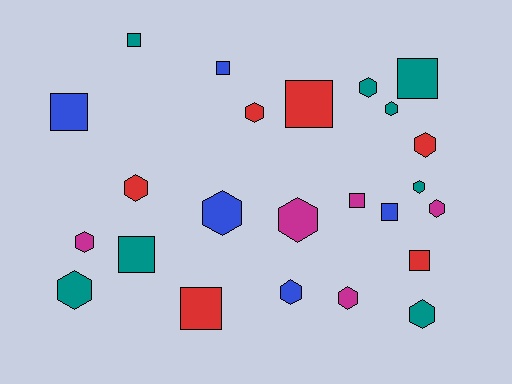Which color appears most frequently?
Teal, with 8 objects.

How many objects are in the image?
There are 24 objects.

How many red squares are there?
There are 3 red squares.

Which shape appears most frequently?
Hexagon, with 14 objects.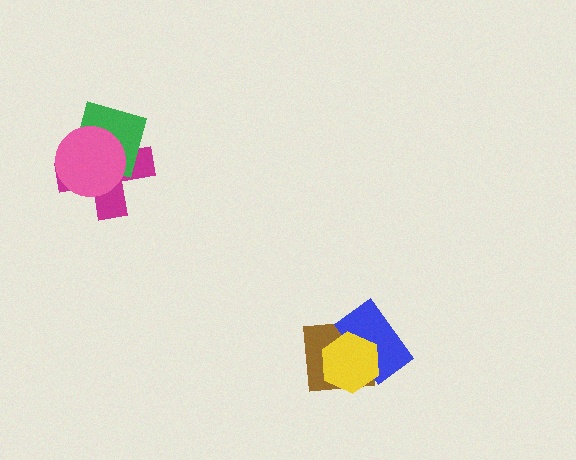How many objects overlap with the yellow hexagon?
2 objects overlap with the yellow hexagon.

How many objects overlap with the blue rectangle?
2 objects overlap with the blue rectangle.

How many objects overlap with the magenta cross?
2 objects overlap with the magenta cross.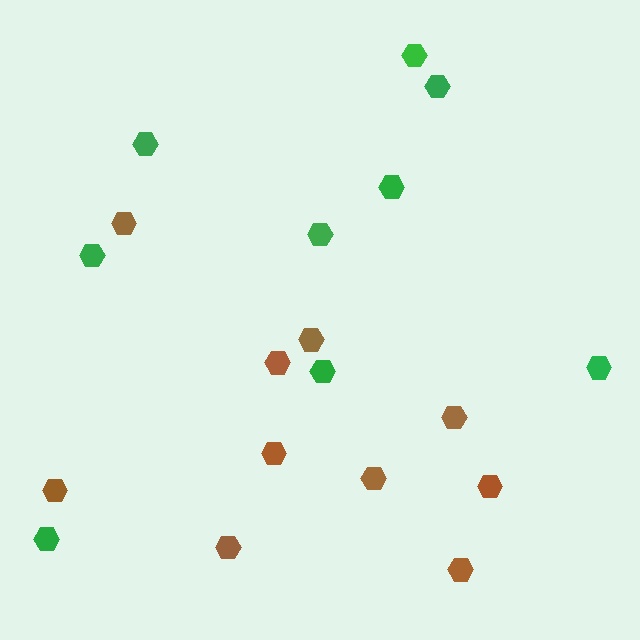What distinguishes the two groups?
There are 2 groups: one group of green hexagons (9) and one group of brown hexagons (10).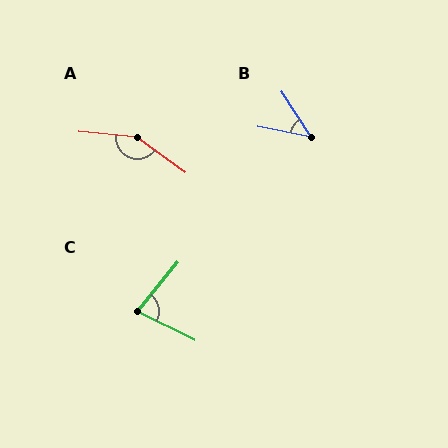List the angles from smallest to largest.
B (45°), C (78°), A (149°).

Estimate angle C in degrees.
Approximately 78 degrees.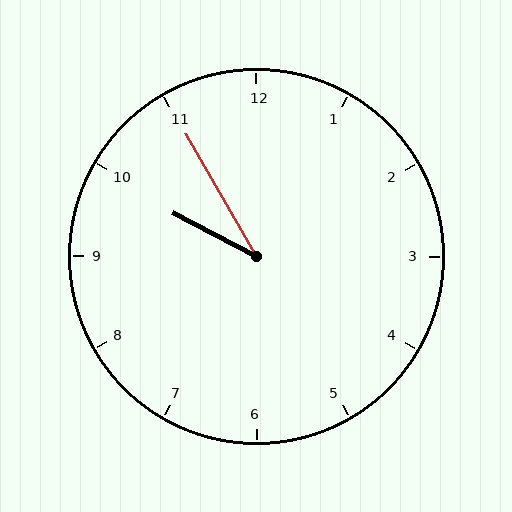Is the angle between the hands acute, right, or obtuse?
It is acute.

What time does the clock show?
9:55.